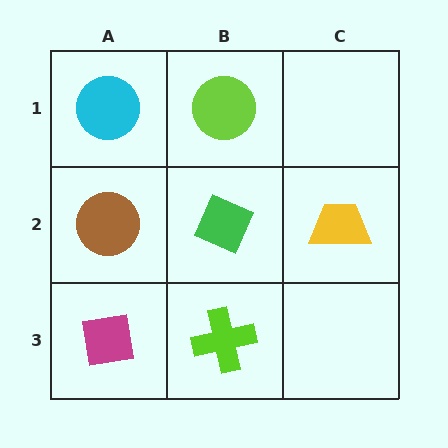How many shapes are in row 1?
2 shapes.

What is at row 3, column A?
A magenta square.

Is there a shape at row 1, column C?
No, that cell is empty.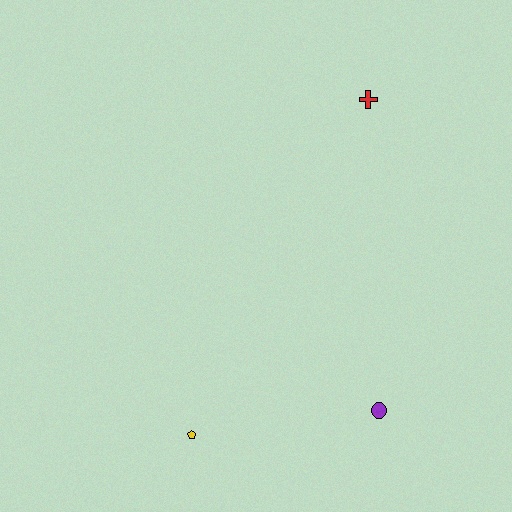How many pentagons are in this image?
There is 1 pentagon.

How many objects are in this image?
There are 3 objects.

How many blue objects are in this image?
There are no blue objects.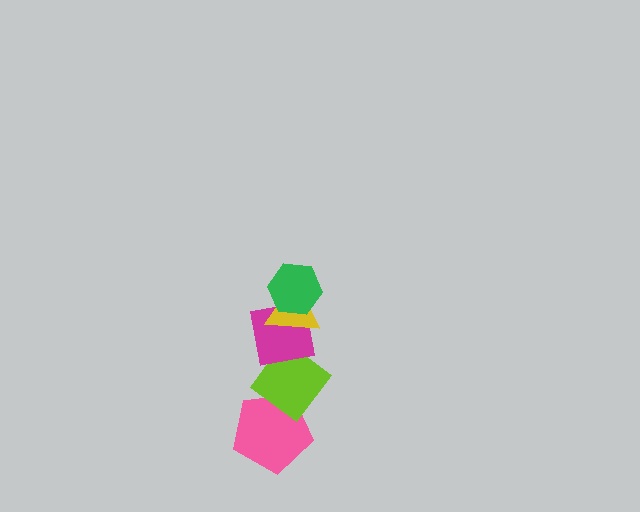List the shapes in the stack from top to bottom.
From top to bottom: the green hexagon, the yellow triangle, the magenta square, the lime diamond, the pink pentagon.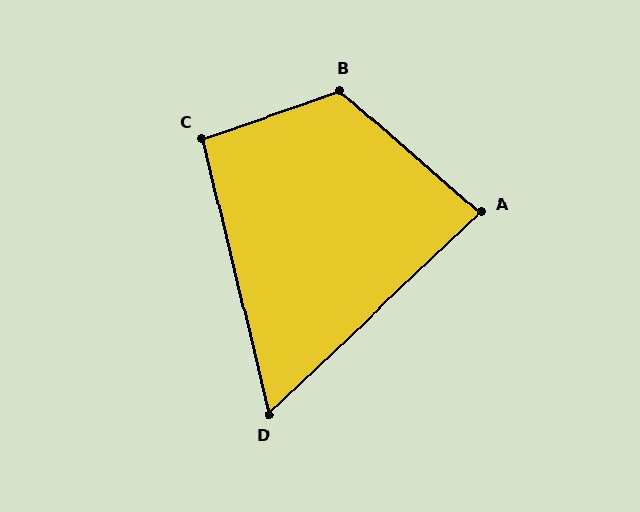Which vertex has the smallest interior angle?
D, at approximately 60 degrees.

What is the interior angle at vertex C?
Approximately 95 degrees (obtuse).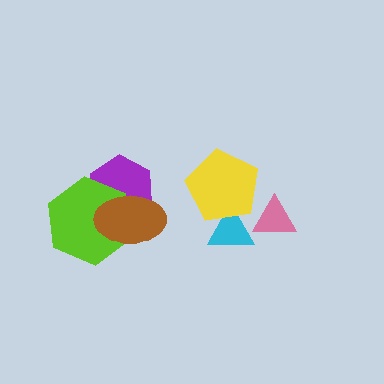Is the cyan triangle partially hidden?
Yes, it is partially covered by another shape.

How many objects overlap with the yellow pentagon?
1 object overlaps with the yellow pentagon.